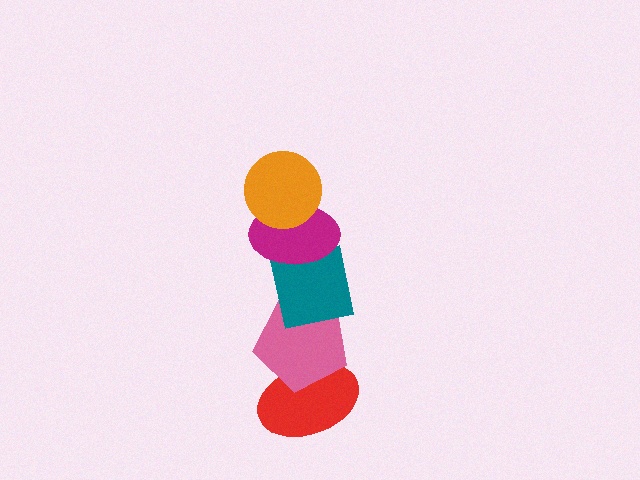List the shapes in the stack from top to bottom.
From top to bottom: the orange circle, the magenta ellipse, the teal square, the pink pentagon, the red ellipse.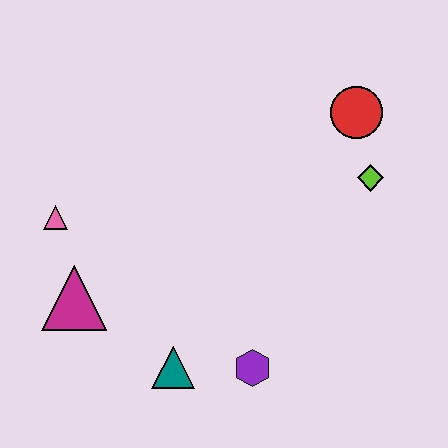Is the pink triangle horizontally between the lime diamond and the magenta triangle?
No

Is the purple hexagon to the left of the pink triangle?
No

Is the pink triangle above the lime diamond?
No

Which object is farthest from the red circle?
The magenta triangle is farthest from the red circle.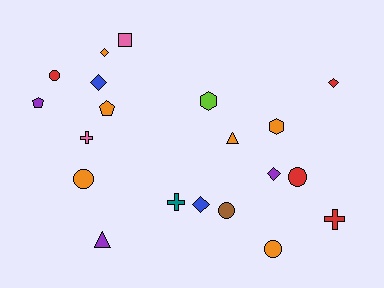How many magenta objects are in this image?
There are no magenta objects.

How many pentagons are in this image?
There are 2 pentagons.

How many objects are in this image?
There are 20 objects.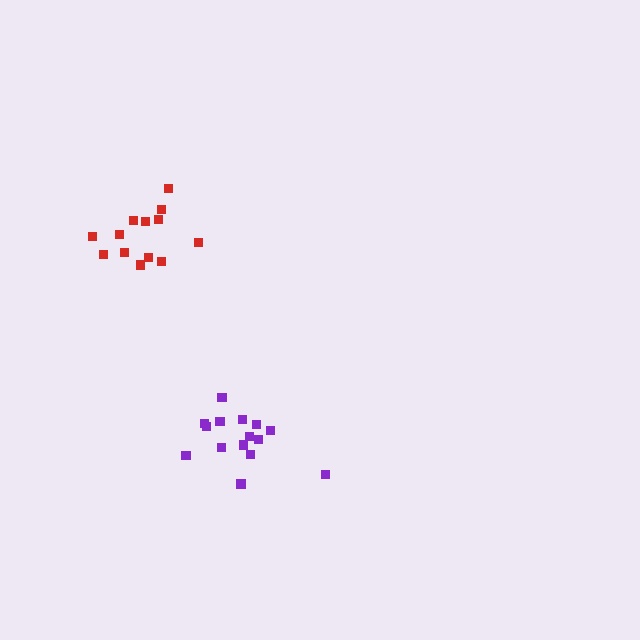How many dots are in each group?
Group 1: 16 dots, Group 2: 13 dots (29 total).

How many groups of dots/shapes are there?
There are 2 groups.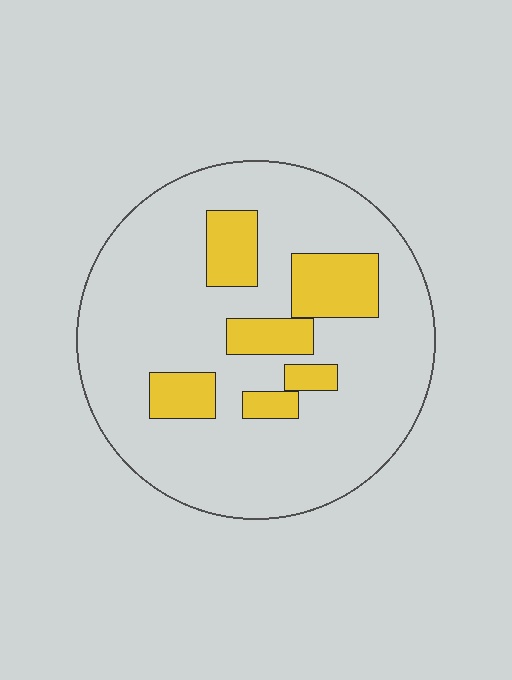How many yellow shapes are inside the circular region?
6.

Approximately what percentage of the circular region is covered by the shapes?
Approximately 20%.